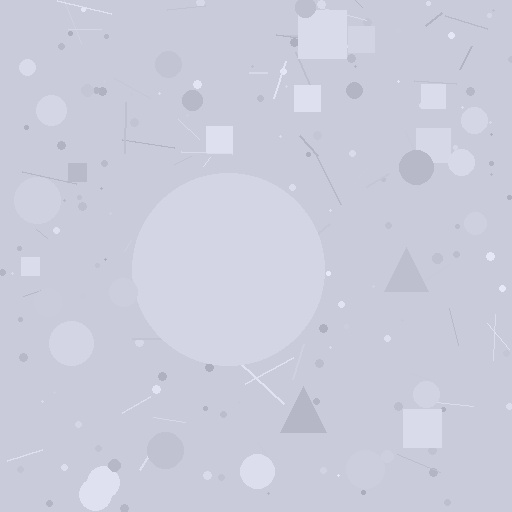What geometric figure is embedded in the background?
A circle is embedded in the background.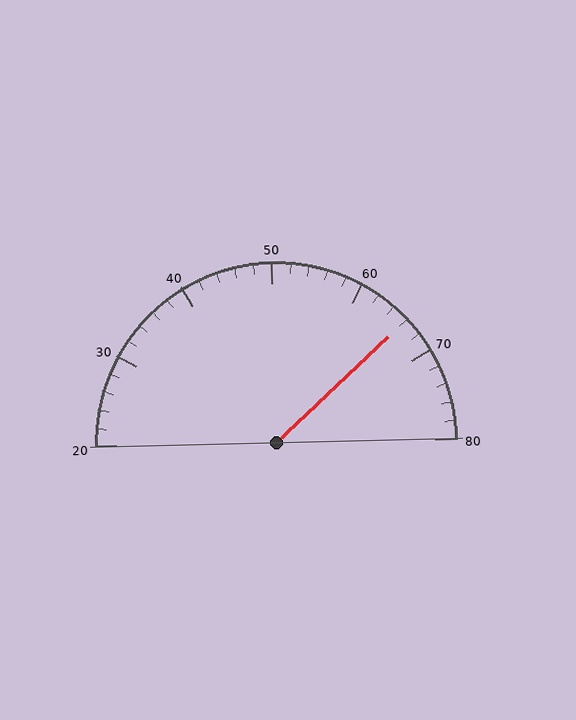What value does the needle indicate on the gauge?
The needle indicates approximately 66.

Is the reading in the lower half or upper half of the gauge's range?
The reading is in the upper half of the range (20 to 80).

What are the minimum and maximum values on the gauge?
The gauge ranges from 20 to 80.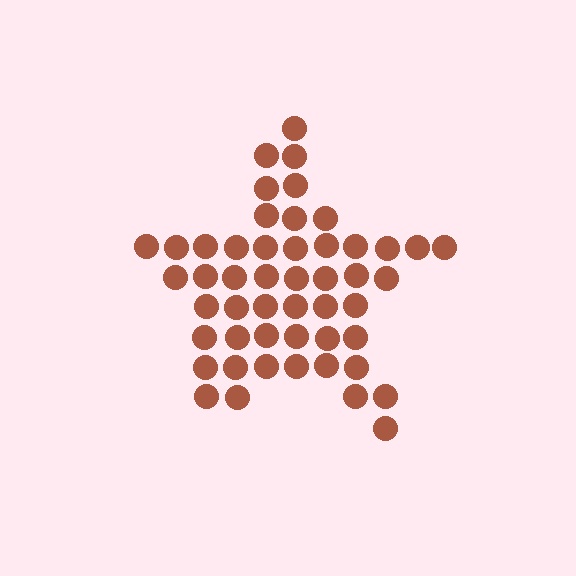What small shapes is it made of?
It is made of small circles.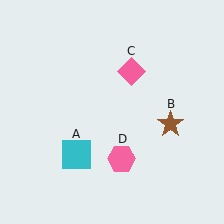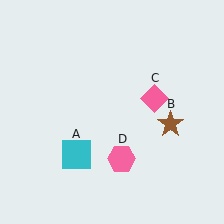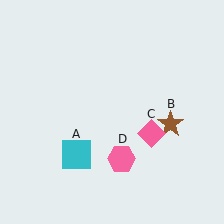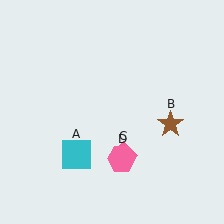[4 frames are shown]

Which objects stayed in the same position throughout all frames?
Cyan square (object A) and brown star (object B) and pink hexagon (object D) remained stationary.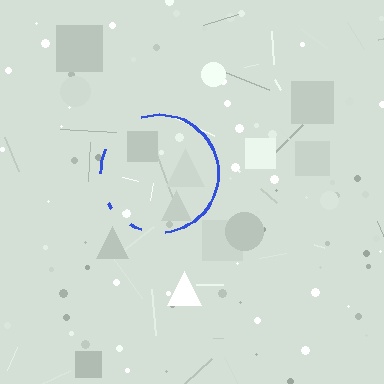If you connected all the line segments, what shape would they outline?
They would outline a circle.